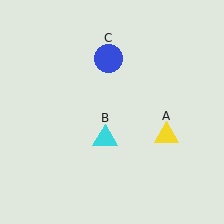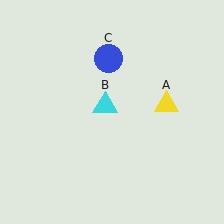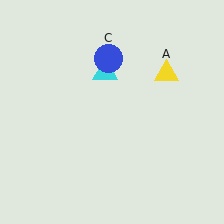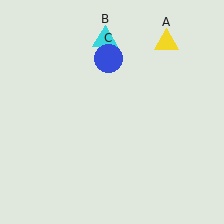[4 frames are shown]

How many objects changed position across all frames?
2 objects changed position: yellow triangle (object A), cyan triangle (object B).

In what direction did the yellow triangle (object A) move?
The yellow triangle (object A) moved up.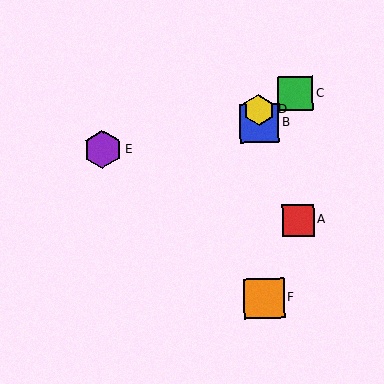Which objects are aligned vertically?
Objects B, D, F are aligned vertically.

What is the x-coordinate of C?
Object C is at x≈296.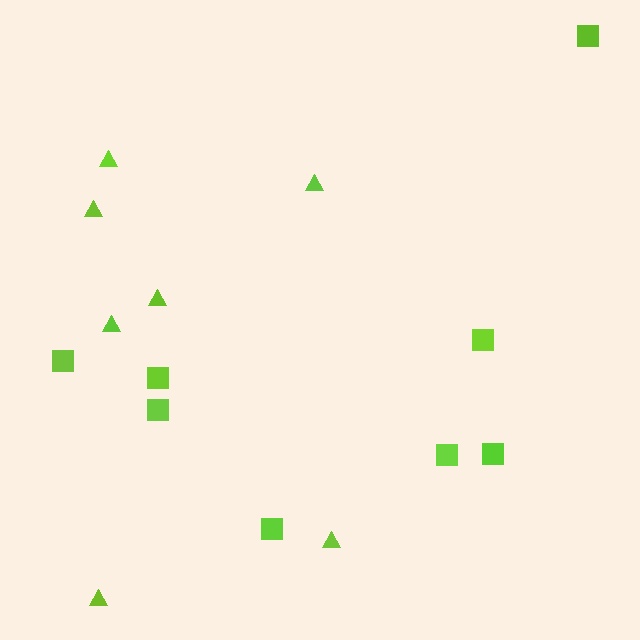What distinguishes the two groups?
There are 2 groups: one group of squares (8) and one group of triangles (7).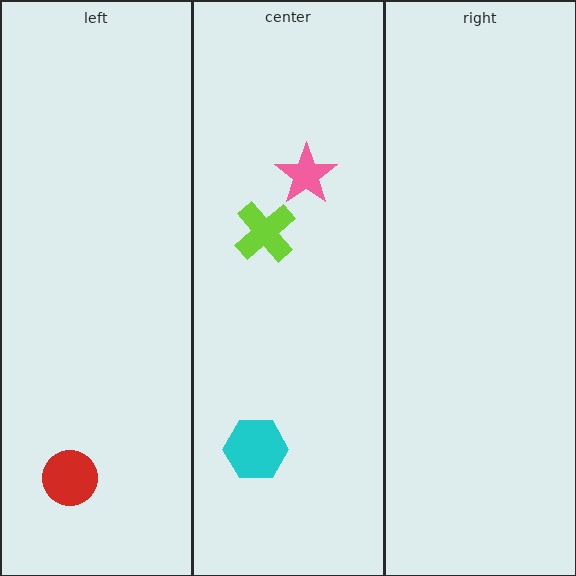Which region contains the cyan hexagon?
The center region.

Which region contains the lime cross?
The center region.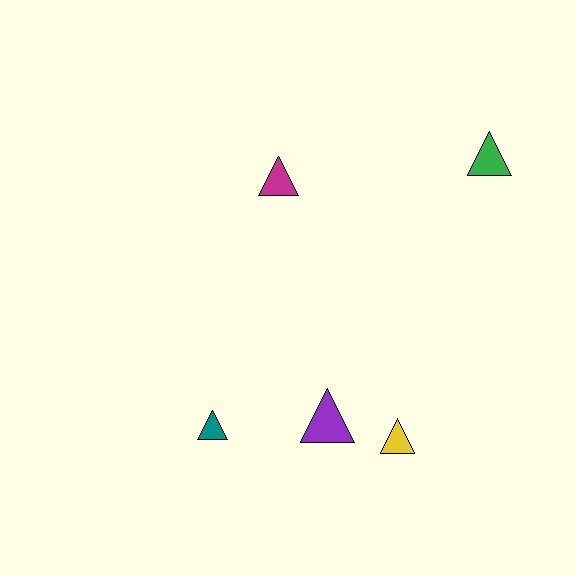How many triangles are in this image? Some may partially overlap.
There are 5 triangles.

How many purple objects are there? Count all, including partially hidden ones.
There is 1 purple object.